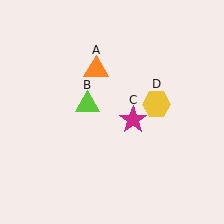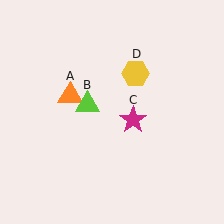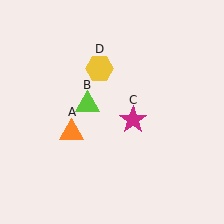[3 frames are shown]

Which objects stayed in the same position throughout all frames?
Lime triangle (object B) and magenta star (object C) remained stationary.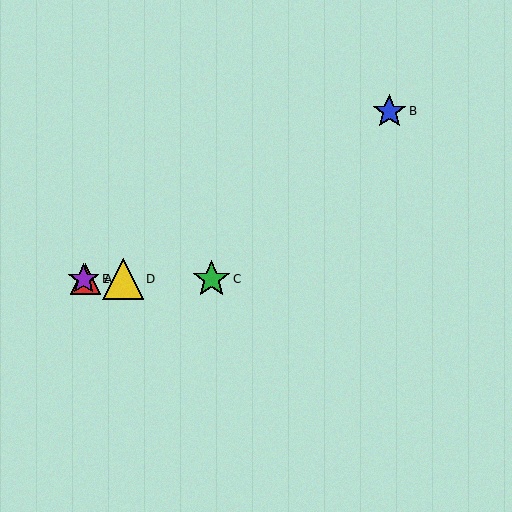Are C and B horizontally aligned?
No, C is at y≈279 and B is at y≈111.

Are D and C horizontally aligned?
Yes, both are at y≈279.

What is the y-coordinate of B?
Object B is at y≈111.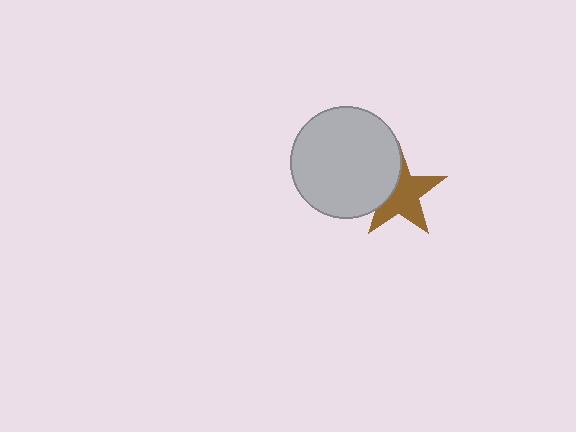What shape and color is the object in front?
The object in front is a light gray circle.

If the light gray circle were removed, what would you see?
You would see the complete brown star.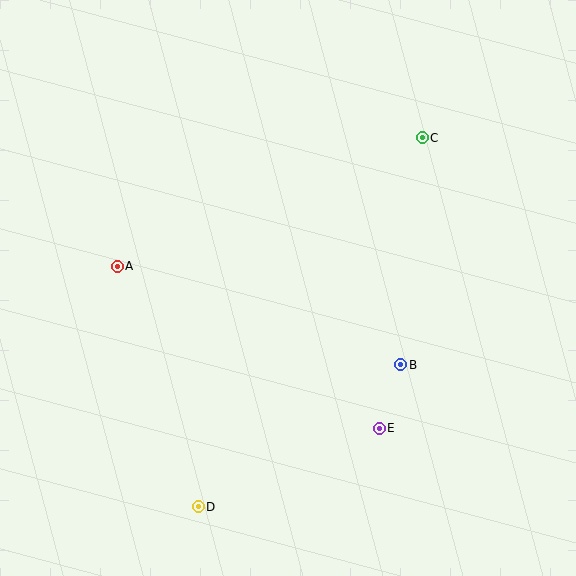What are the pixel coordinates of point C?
Point C is at (422, 138).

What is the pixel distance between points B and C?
The distance between B and C is 228 pixels.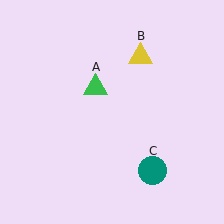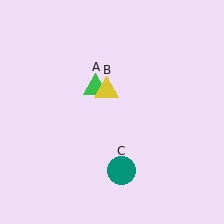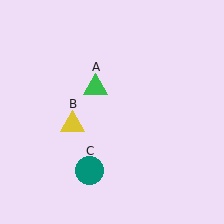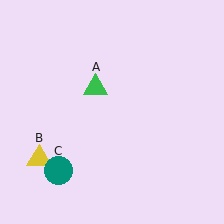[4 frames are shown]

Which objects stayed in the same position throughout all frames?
Green triangle (object A) remained stationary.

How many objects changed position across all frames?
2 objects changed position: yellow triangle (object B), teal circle (object C).